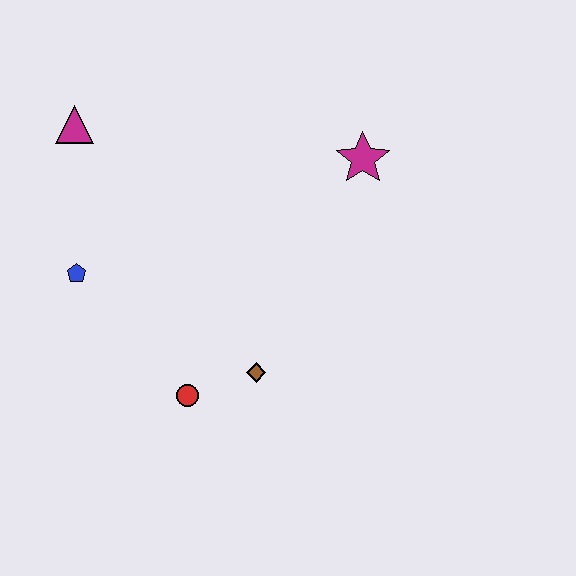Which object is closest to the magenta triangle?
The blue pentagon is closest to the magenta triangle.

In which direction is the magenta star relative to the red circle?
The magenta star is above the red circle.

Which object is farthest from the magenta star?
The blue pentagon is farthest from the magenta star.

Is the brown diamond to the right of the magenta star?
No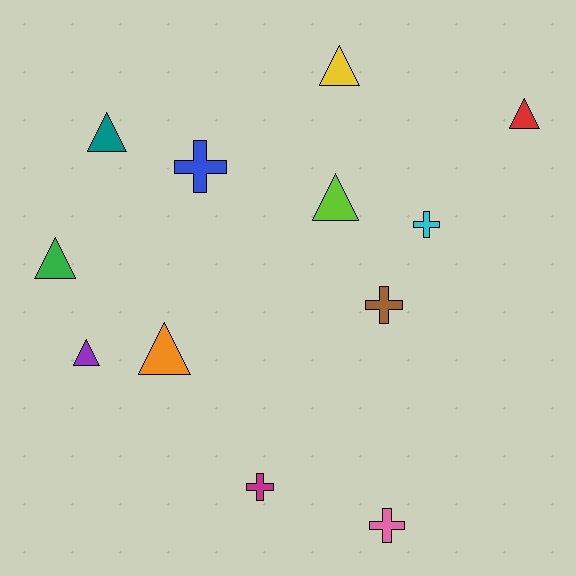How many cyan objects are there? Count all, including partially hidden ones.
There is 1 cyan object.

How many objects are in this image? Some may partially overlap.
There are 12 objects.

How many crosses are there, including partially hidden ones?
There are 5 crosses.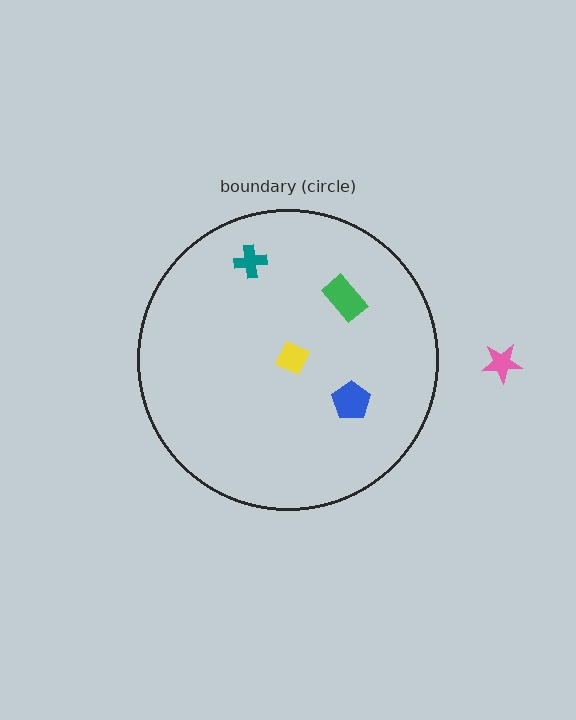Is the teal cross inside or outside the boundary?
Inside.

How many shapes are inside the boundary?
4 inside, 1 outside.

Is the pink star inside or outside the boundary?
Outside.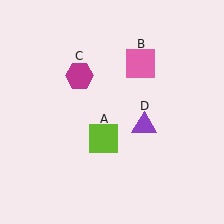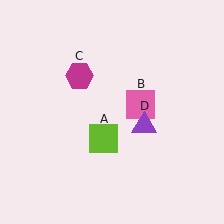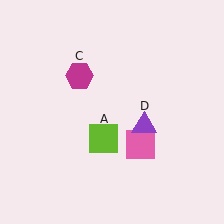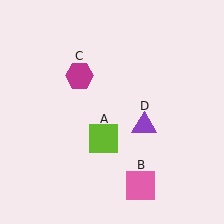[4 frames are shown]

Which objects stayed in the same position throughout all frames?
Lime square (object A) and magenta hexagon (object C) and purple triangle (object D) remained stationary.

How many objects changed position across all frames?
1 object changed position: pink square (object B).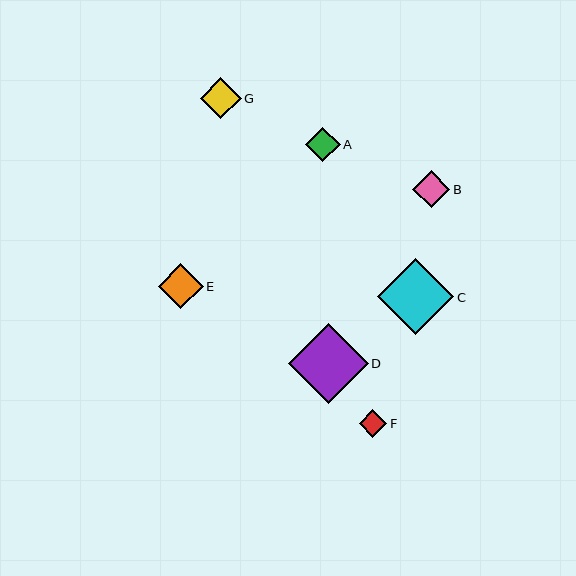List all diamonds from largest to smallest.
From largest to smallest: D, C, E, G, B, A, F.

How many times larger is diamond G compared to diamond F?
Diamond G is approximately 1.5 times the size of diamond F.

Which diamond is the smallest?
Diamond F is the smallest with a size of approximately 28 pixels.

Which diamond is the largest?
Diamond D is the largest with a size of approximately 80 pixels.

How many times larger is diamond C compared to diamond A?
Diamond C is approximately 2.2 times the size of diamond A.